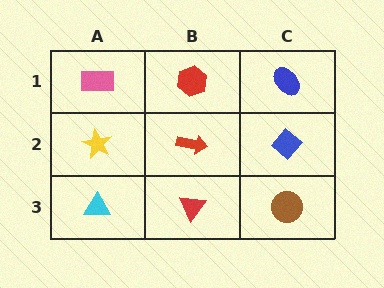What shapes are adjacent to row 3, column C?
A blue diamond (row 2, column C), a red triangle (row 3, column B).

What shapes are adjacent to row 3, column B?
A red arrow (row 2, column B), a cyan triangle (row 3, column A), a brown circle (row 3, column C).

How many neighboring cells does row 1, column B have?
3.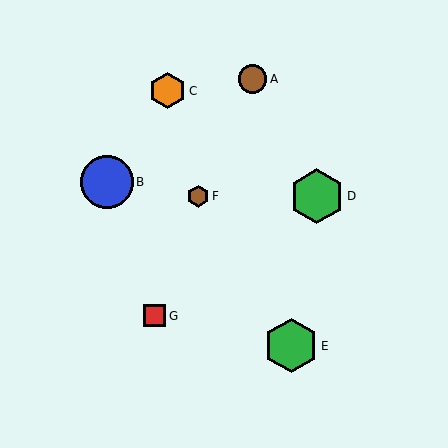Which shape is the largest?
The green hexagon (labeled D) is the largest.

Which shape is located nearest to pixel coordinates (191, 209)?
The brown hexagon (labeled F) at (198, 196) is nearest to that location.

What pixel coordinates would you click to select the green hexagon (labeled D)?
Click at (317, 196) to select the green hexagon D.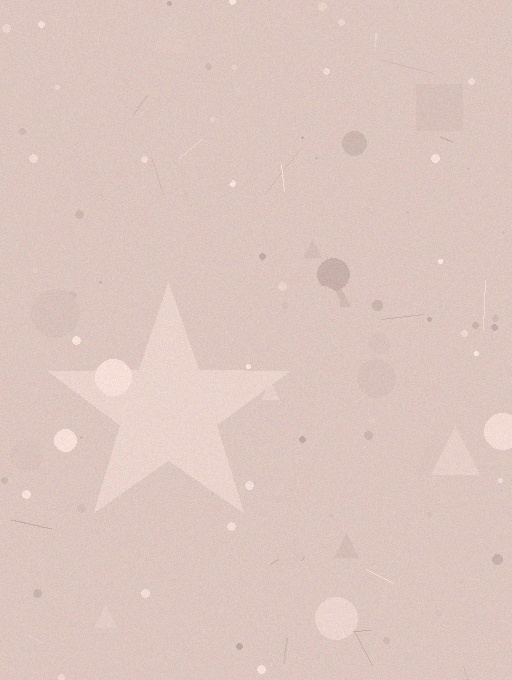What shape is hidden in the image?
A star is hidden in the image.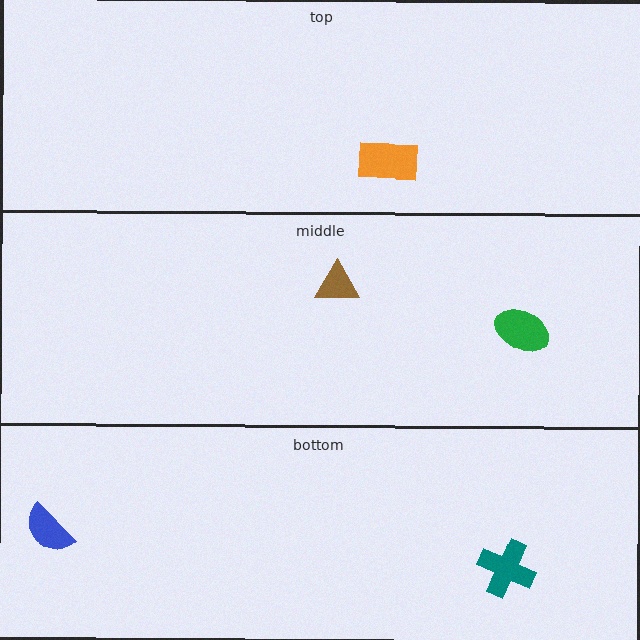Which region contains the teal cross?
The bottom region.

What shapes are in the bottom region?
The blue semicircle, the teal cross.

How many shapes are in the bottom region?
2.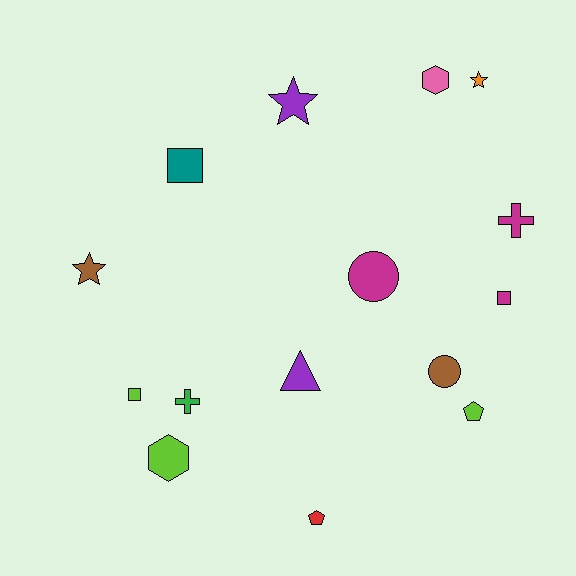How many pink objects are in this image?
There is 1 pink object.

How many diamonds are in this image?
There are no diamonds.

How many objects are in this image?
There are 15 objects.